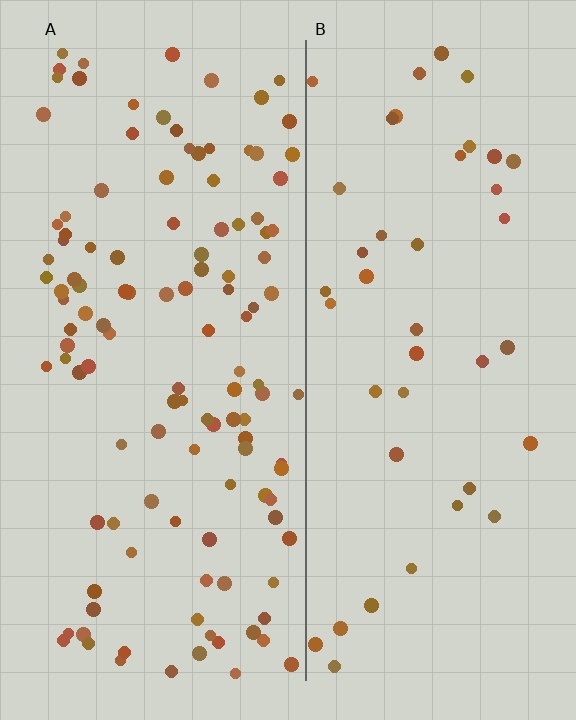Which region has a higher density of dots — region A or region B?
A (the left).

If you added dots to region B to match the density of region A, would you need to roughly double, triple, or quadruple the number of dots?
Approximately triple.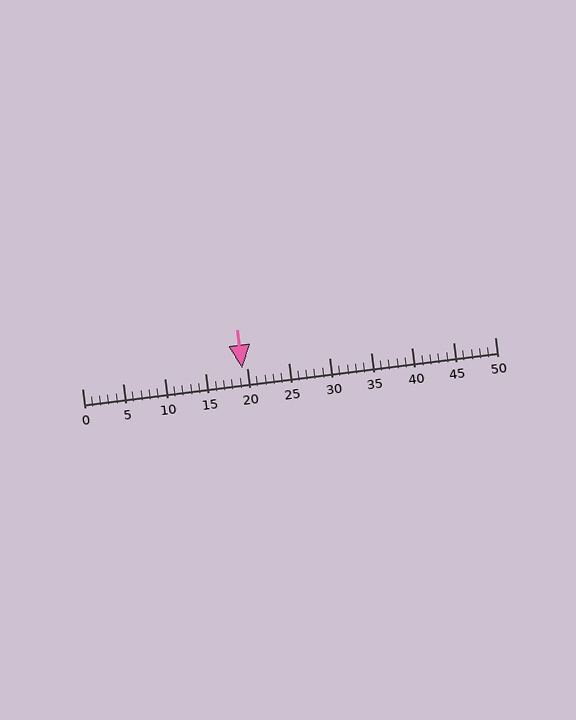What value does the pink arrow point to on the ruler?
The pink arrow points to approximately 19.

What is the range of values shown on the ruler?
The ruler shows values from 0 to 50.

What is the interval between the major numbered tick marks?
The major tick marks are spaced 5 units apart.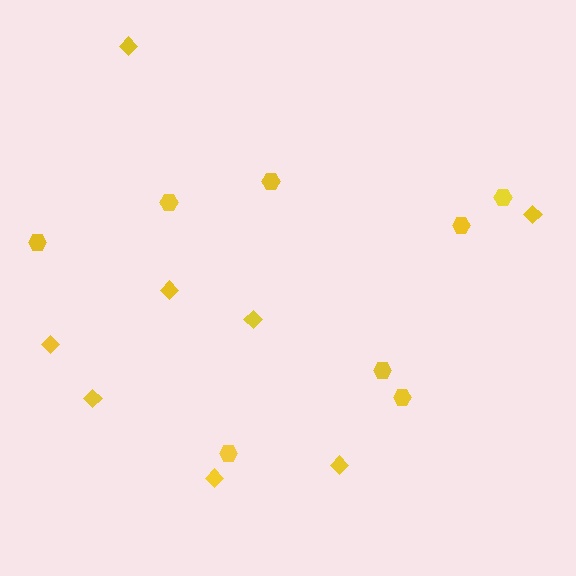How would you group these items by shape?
There are 2 groups: one group of diamonds (8) and one group of hexagons (8).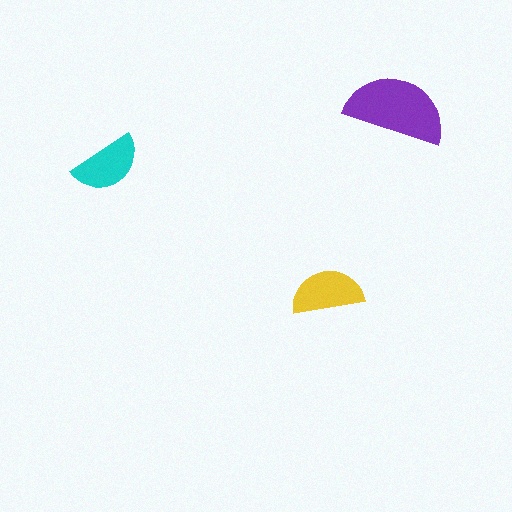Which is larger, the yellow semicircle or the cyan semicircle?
The yellow one.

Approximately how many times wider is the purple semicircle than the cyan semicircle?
About 1.5 times wider.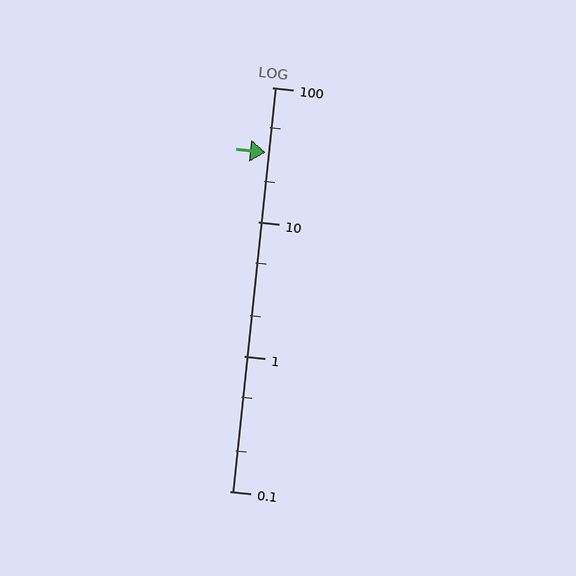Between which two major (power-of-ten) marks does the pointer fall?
The pointer is between 10 and 100.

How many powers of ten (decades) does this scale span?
The scale spans 3 decades, from 0.1 to 100.